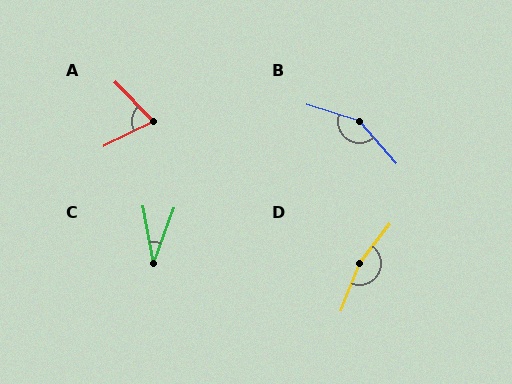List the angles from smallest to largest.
C (30°), A (73°), B (149°), D (163°).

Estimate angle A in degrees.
Approximately 73 degrees.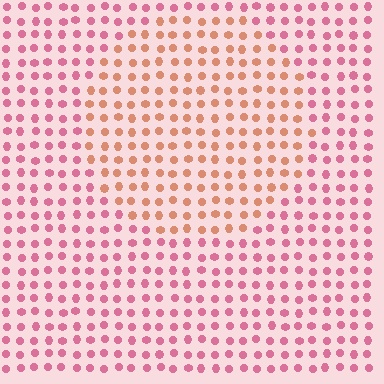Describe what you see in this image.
The image is filled with small pink elements in a uniform arrangement. A circle-shaped region is visible where the elements are tinted to a slightly different hue, forming a subtle color boundary.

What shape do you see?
I see a circle.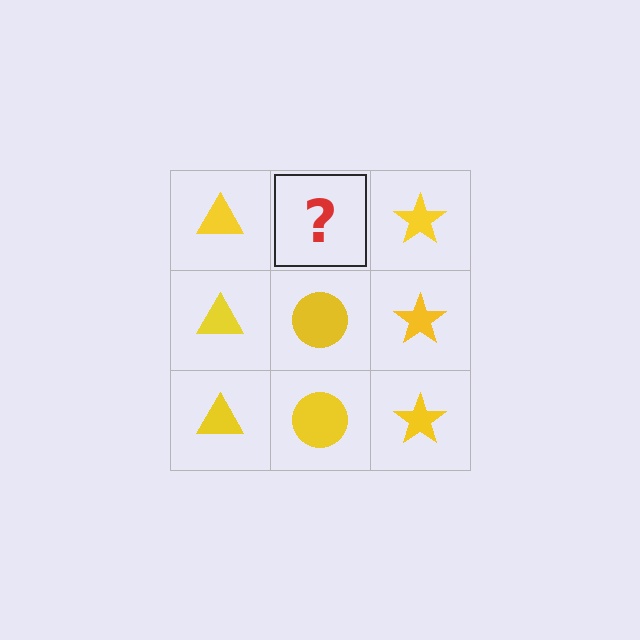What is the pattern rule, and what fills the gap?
The rule is that each column has a consistent shape. The gap should be filled with a yellow circle.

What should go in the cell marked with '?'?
The missing cell should contain a yellow circle.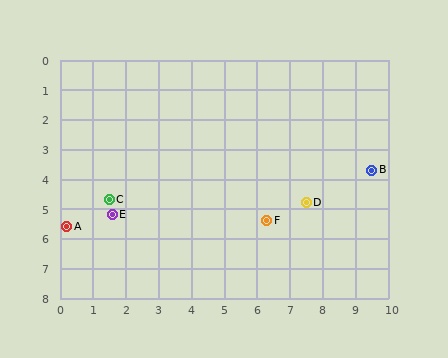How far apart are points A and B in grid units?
Points A and B are about 9.5 grid units apart.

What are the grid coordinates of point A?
Point A is at approximately (0.2, 5.6).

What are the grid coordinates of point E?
Point E is at approximately (1.6, 5.2).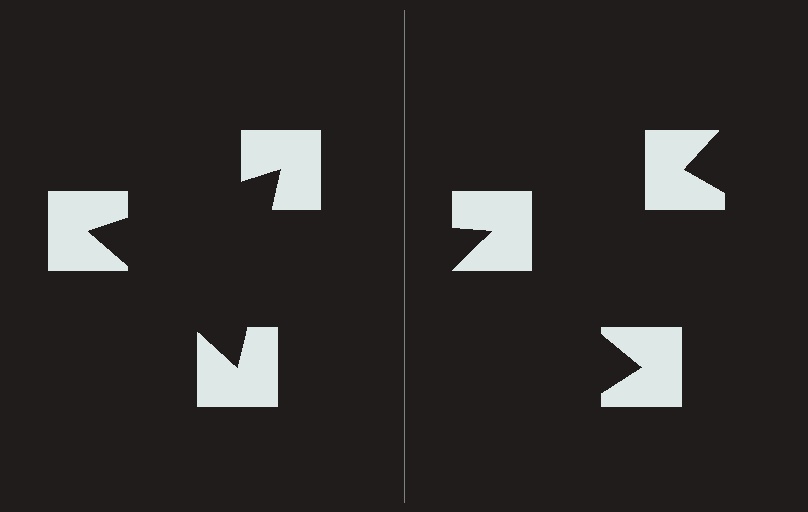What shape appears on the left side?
An illusory triangle.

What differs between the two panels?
The notched squares are positioned identically on both sides; only the wedge orientations differ. On the left they align to a triangle; on the right they are misaligned.